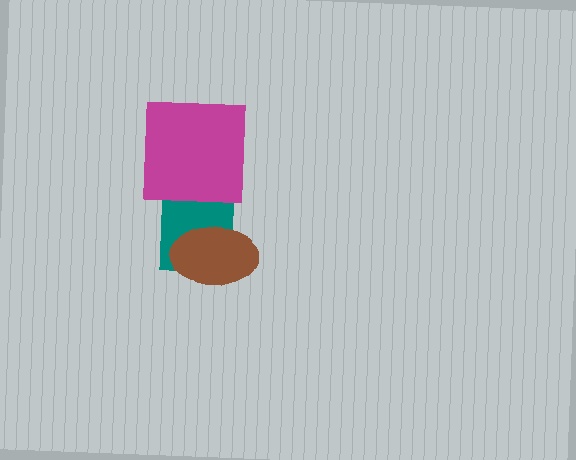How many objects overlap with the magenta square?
0 objects overlap with the magenta square.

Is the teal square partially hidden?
Yes, it is partially covered by another shape.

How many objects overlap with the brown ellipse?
1 object overlaps with the brown ellipse.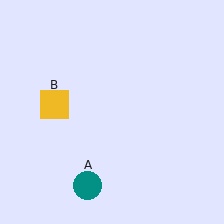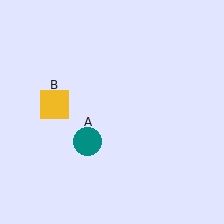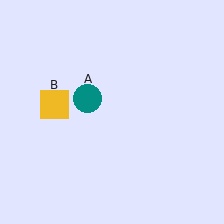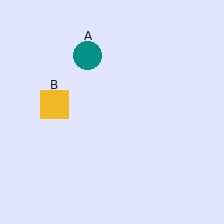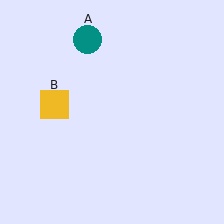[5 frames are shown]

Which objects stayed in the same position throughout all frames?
Yellow square (object B) remained stationary.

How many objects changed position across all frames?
1 object changed position: teal circle (object A).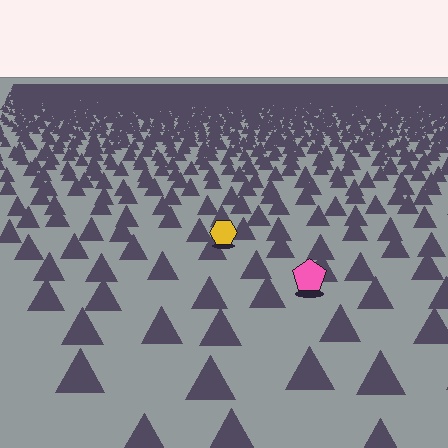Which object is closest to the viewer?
The pink pentagon is closest. The texture marks near it are larger and more spread out.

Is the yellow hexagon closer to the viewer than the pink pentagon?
No. The pink pentagon is closer — you can tell from the texture gradient: the ground texture is coarser near it.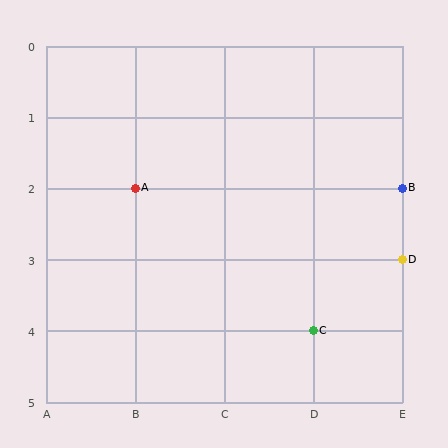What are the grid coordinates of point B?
Point B is at grid coordinates (E, 2).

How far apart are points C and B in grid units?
Points C and B are 1 column and 2 rows apart (about 2.2 grid units diagonally).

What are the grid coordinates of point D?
Point D is at grid coordinates (E, 3).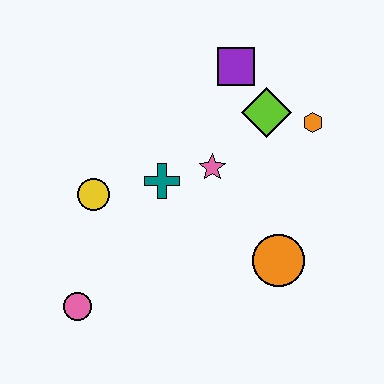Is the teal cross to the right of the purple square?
No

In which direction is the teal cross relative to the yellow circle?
The teal cross is to the right of the yellow circle.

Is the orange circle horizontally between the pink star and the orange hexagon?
Yes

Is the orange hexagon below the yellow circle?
No